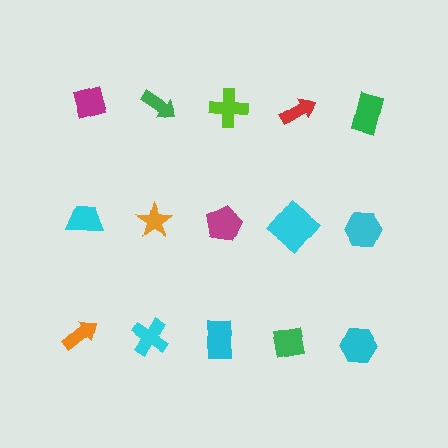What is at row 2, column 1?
A cyan trapezoid.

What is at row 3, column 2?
A cyan cross.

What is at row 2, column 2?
An orange star.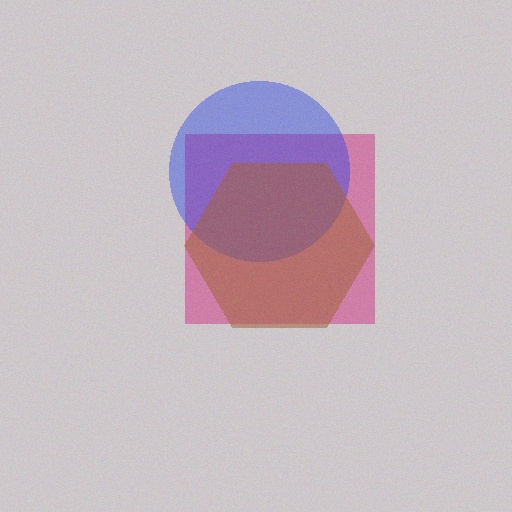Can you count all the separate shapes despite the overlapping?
Yes, there are 3 separate shapes.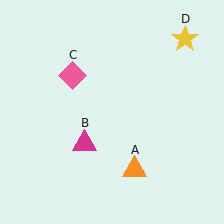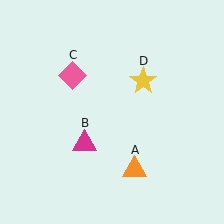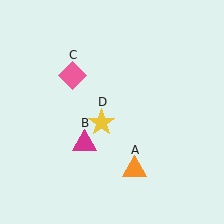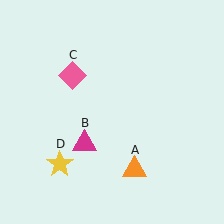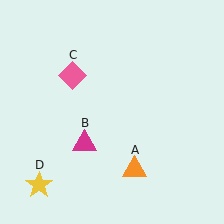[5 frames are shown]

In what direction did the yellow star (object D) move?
The yellow star (object D) moved down and to the left.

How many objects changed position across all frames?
1 object changed position: yellow star (object D).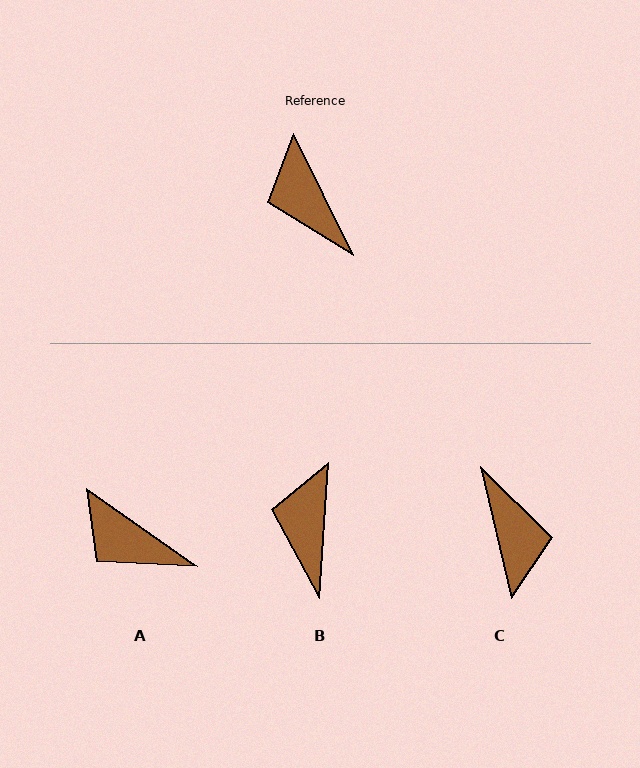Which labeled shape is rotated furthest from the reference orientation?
C, about 167 degrees away.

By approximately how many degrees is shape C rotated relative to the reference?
Approximately 167 degrees counter-clockwise.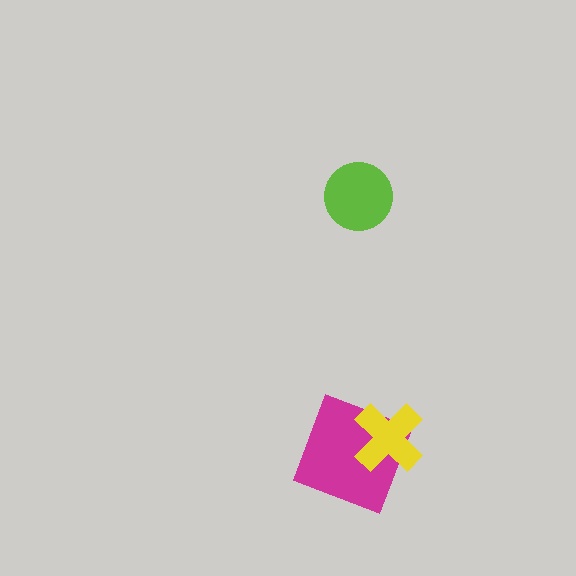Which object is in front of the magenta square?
The yellow cross is in front of the magenta square.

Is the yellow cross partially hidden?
No, no other shape covers it.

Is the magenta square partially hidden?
Yes, it is partially covered by another shape.